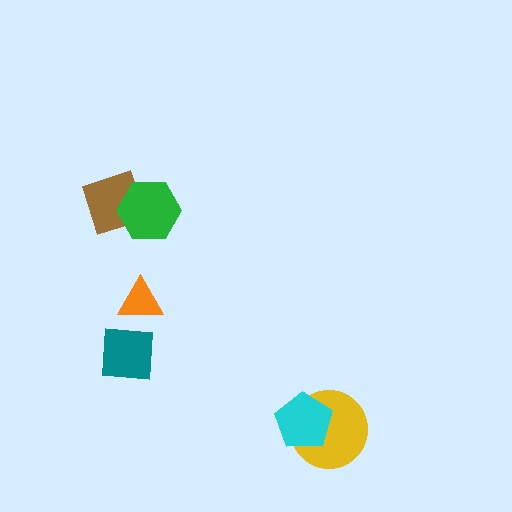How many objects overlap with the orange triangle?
0 objects overlap with the orange triangle.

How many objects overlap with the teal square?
0 objects overlap with the teal square.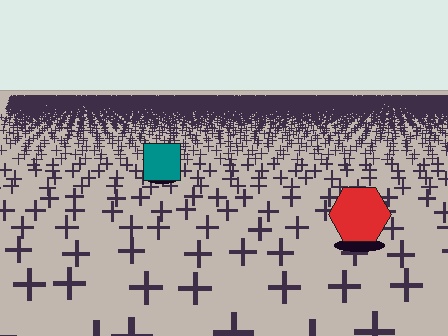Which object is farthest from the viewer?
The teal square is farthest from the viewer. It appears smaller and the ground texture around it is denser.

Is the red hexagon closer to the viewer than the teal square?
Yes. The red hexagon is closer — you can tell from the texture gradient: the ground texture is coarser near it.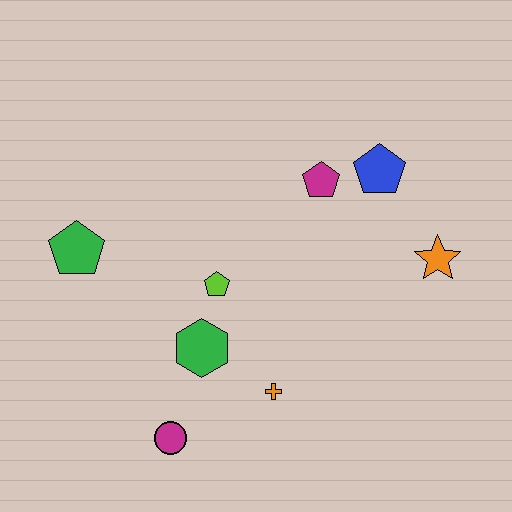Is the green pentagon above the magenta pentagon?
No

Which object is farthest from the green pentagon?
The orange star is farthest from the green pentagon.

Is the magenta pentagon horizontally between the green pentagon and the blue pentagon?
Yes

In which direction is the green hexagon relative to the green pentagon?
The green hexagon is to the right of the green pentagon.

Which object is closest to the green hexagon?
The lime pentagon is closest to the green hexagon.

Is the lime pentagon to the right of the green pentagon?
Yes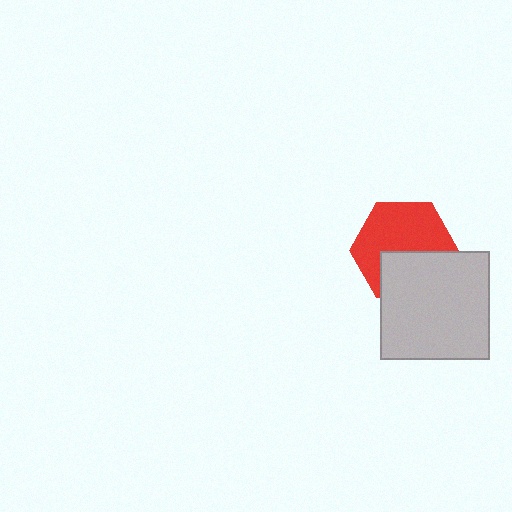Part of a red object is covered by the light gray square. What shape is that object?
It is a hexagon.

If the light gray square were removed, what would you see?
You would see the complete red hexagon.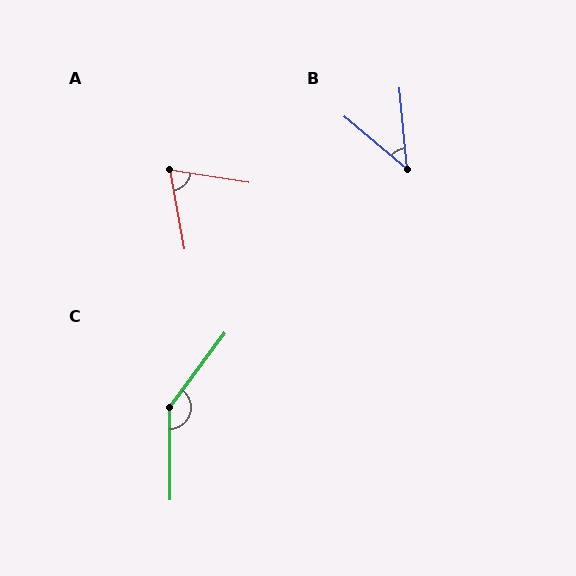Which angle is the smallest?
B, at approximately 45 degrees.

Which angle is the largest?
C, at approximately 143 degrees.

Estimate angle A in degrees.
Approximately 71 degrees.